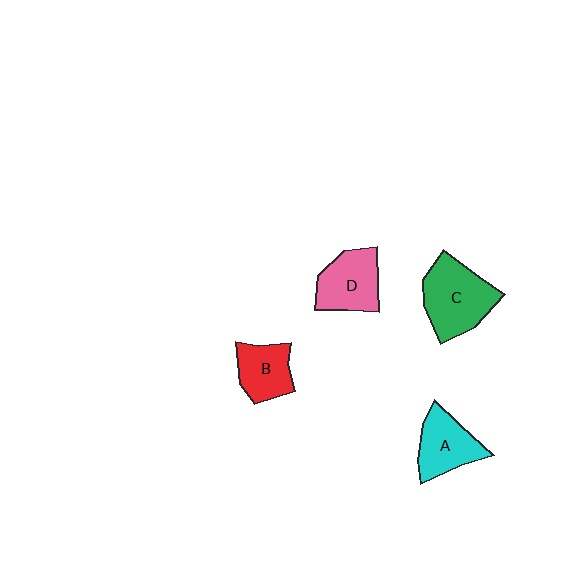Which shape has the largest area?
Shape C (green).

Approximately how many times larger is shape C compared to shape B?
Approximately 1.5 times.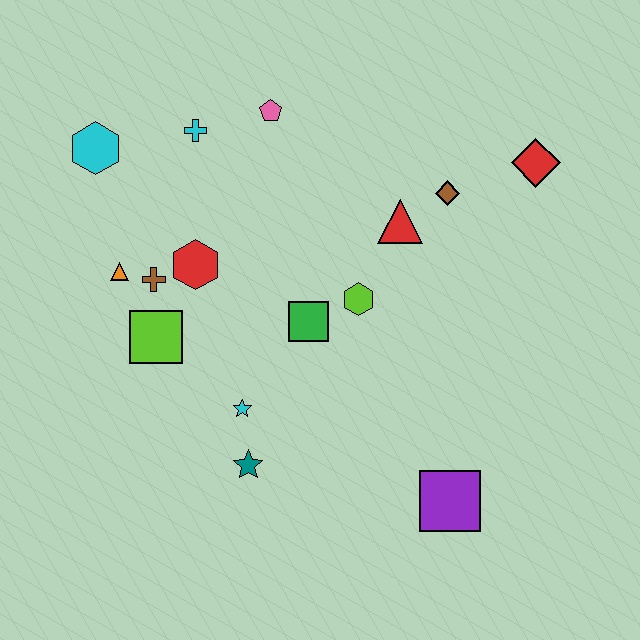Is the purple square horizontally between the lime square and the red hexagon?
No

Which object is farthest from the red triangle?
The cyan hexagon is farthest from the red triangle.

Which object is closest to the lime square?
The brown cross is closest to the lime square.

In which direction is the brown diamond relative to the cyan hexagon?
The brown diamond is to the right of the cyan hexagon.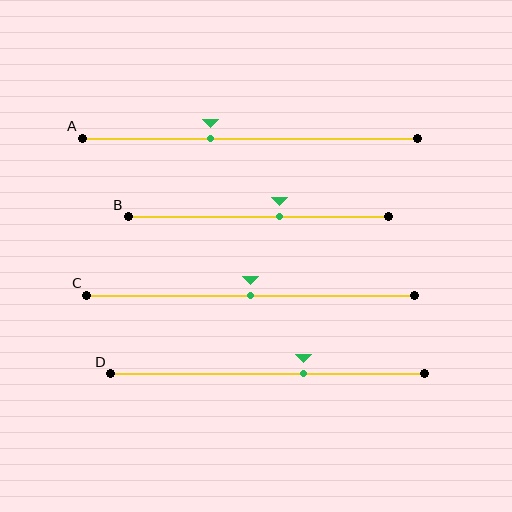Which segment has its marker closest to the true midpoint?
Segment C has its marker closest to the true midpoint.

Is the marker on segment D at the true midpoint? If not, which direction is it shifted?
No, the marker on segment D is shifted to the right by about 12% of the segment length.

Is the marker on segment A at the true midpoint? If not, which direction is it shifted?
No, the marker on segment A is shifted to the left by about 12% of the segment length.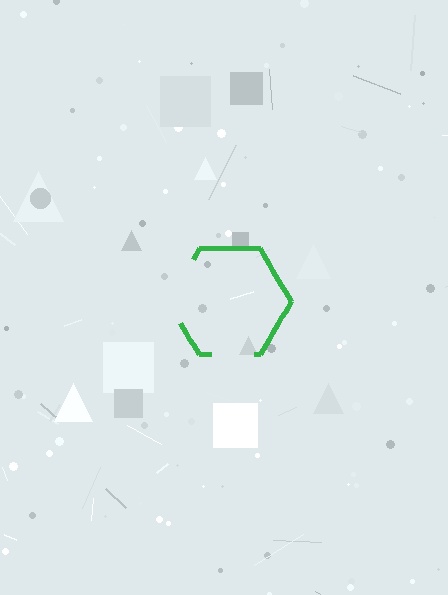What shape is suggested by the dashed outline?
The dashed outline suggests a hexagon.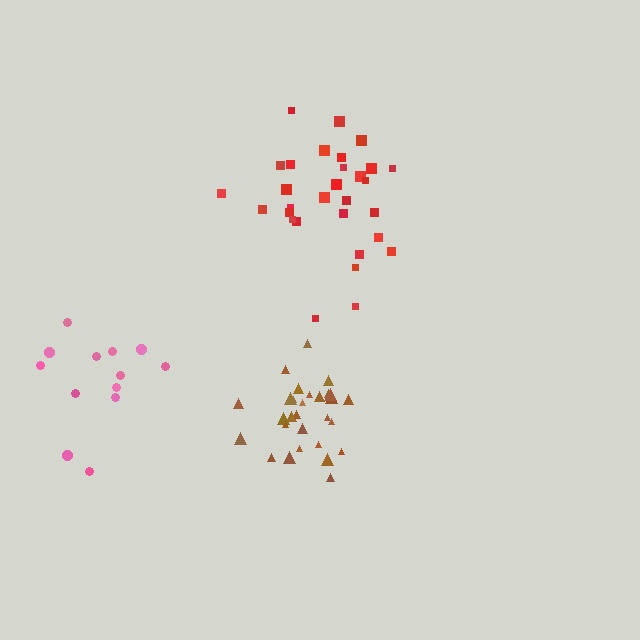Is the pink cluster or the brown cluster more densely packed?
Brown.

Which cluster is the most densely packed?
Brown.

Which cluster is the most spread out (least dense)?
Pink.